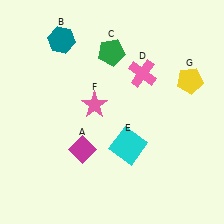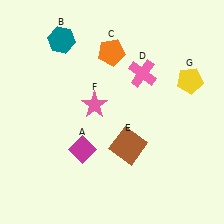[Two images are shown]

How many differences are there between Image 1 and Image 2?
There are 2 differences between the two images.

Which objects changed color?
C changed from green to orange. E changed from cyan to brown.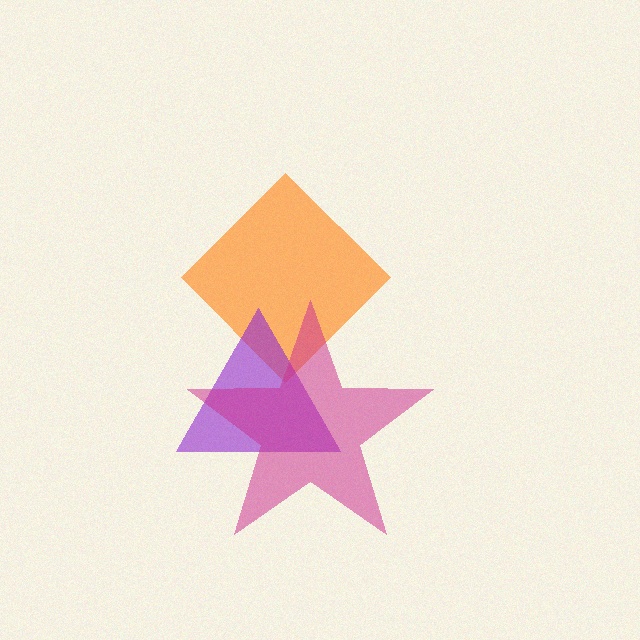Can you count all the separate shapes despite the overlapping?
Yes, there are 3 separate shapes.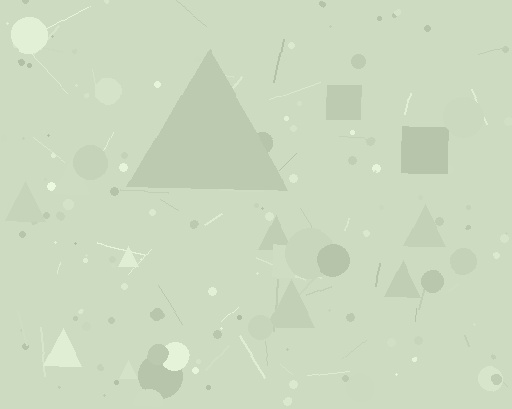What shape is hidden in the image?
A triangle is hidden in the image.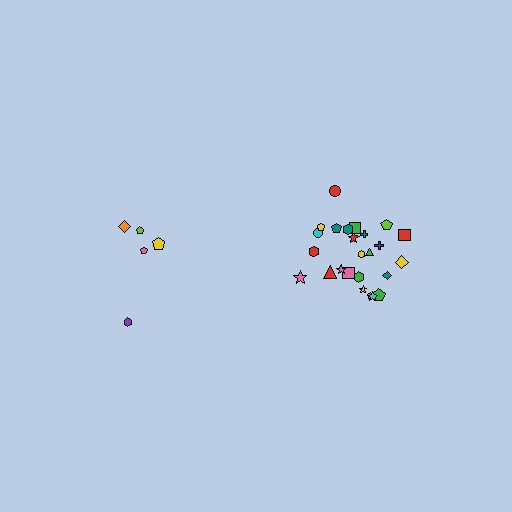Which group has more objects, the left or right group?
The right group.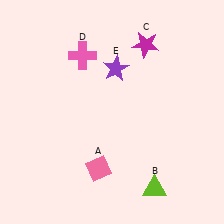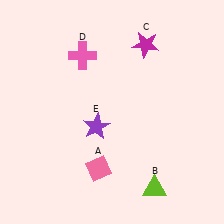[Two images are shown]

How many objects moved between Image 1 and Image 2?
1 object moved between the two images.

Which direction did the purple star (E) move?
The purple star (E) moved down.